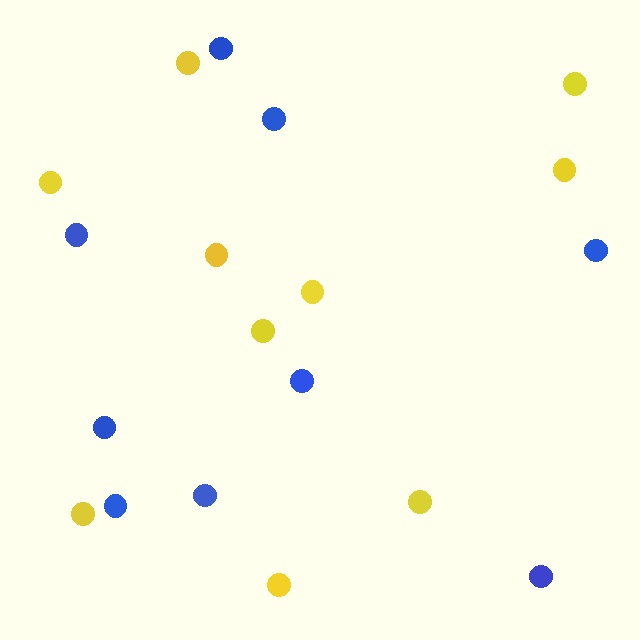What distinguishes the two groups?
There are 2 groups: one group of yellow circles (10) and one group of blue circles (9).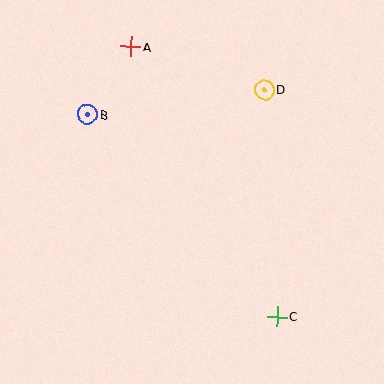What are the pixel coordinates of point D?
Point D is at (265, 90).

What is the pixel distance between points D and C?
The distance between D and C is 227 pixels.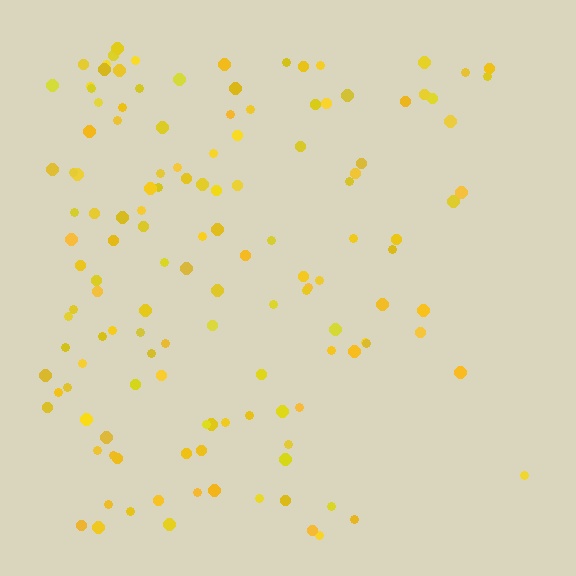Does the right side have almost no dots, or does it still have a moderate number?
Still a moderate number, just noticeably fewer than the left.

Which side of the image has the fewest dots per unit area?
The right.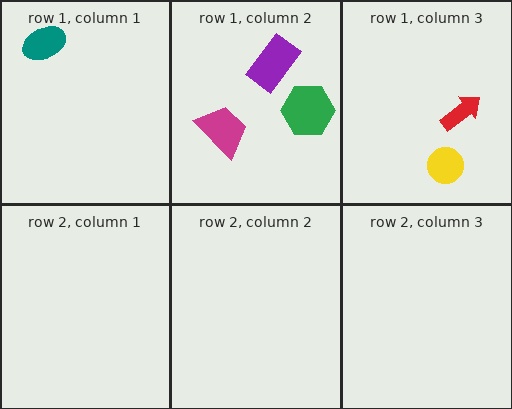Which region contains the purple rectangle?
The row 1, column 2 region.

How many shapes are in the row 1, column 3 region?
2.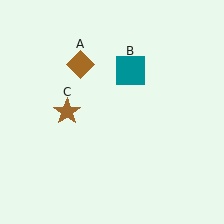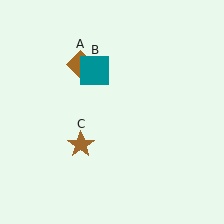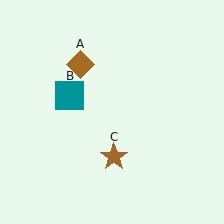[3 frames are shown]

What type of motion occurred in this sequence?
The teal square (object B), brown star (object C) rotated counterclockwise around the center of the scene.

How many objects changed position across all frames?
2 objects changed position: teal square (object B), brown star (object C).